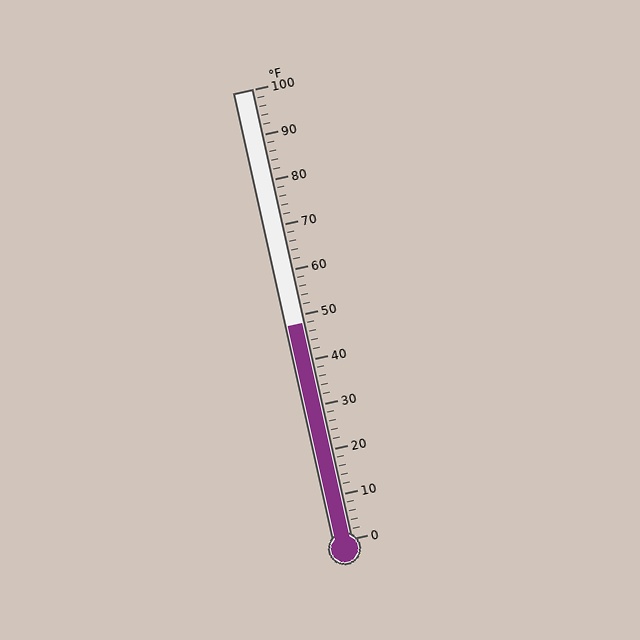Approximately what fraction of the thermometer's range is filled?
The thermometer is filled to approximately 50% of its range.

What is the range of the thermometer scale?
The thermometer scale ranges from 0°F to 100°F.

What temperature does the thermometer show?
The thermometer shows approximately 48°F.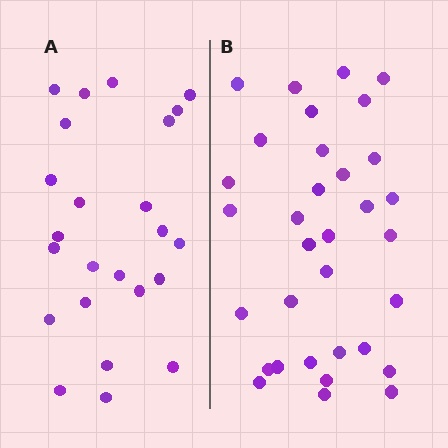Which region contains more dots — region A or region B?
Region B (the right region) has more dots.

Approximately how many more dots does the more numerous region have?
Region B has roughly 8 or so more dots than region A.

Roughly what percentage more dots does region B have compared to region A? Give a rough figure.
About 40% more.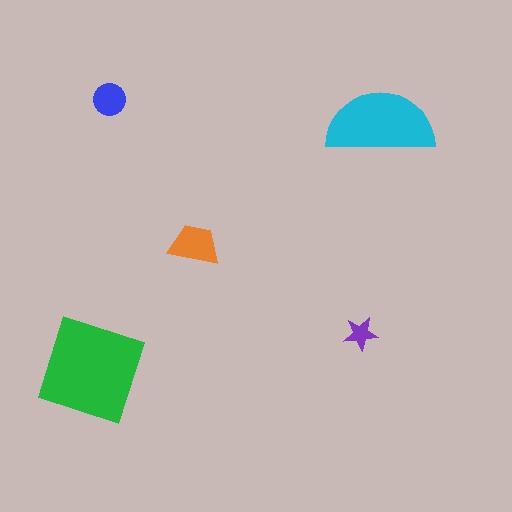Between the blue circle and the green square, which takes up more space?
The green square.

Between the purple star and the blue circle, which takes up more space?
The blue circle.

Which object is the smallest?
The purple star.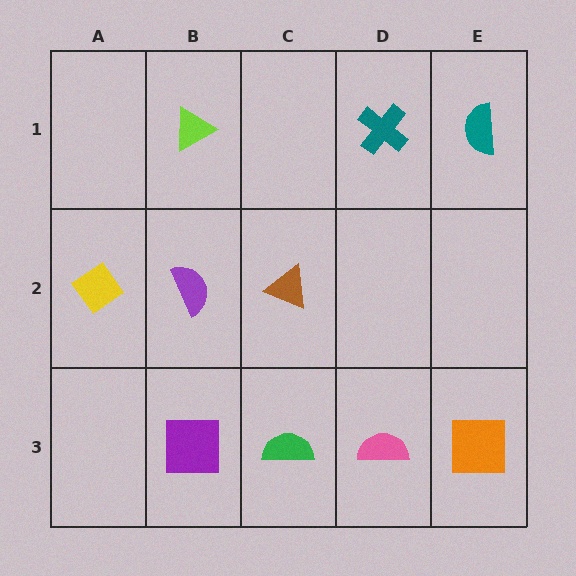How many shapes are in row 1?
3 shapes.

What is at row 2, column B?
A purple semicircle.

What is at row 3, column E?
An orange square.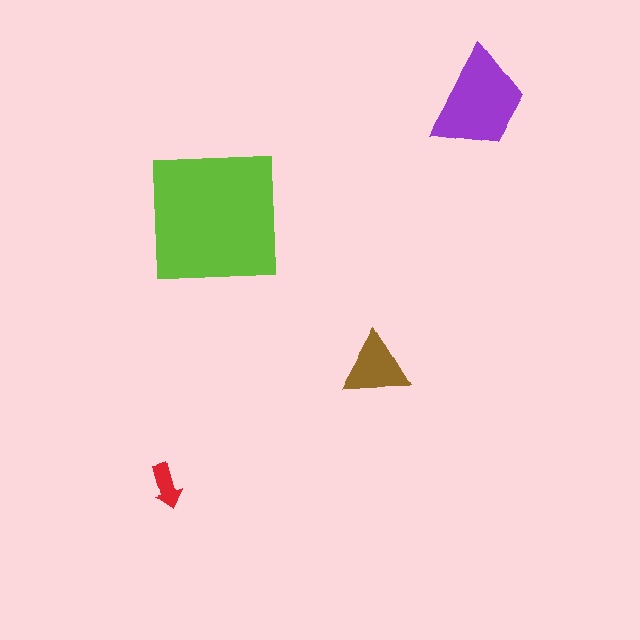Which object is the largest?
The lime square.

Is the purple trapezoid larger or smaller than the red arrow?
Larger.